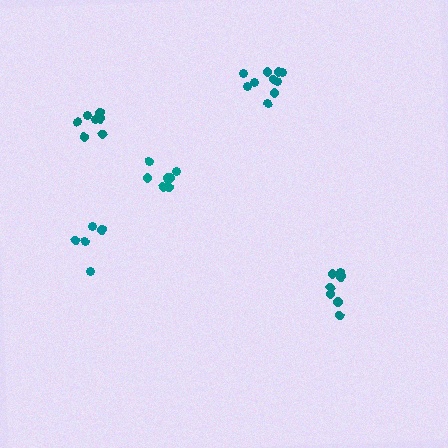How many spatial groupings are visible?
There are 5 spatial groupings.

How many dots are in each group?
Group 1: 7 dots, Group 2: 10 dots, Group 3: 7 dots, Group 4: 8 dots, Group 5: 5 dots (37 total).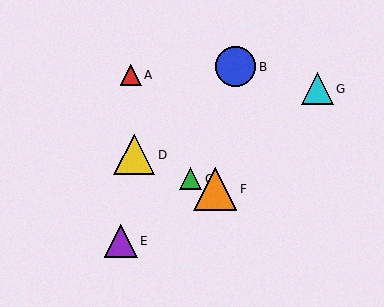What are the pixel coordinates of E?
Object E is at (121, 241).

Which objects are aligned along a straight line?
Objects C, D, F are aligned along a straight line.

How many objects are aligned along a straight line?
3 objects (C, D, F) are aligned along a straight line.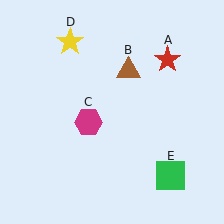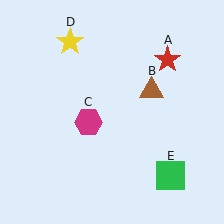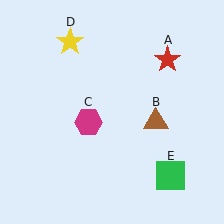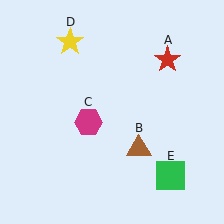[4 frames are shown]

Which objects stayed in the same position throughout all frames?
Red star (object A) and magenta hexagon (object C) and yellow star (object D) and green square (object E) remained stationary.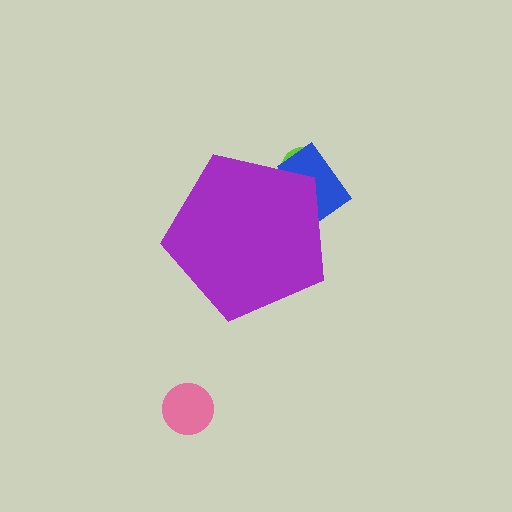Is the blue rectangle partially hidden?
Yes, the blue rectangle is partially hidden behind the purple pentagon.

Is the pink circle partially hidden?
No, the pink circle is fully visible.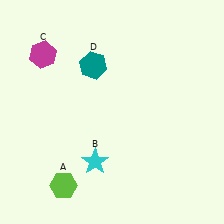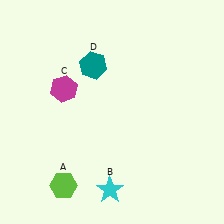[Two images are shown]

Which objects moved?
The objects that moved are: the cyan star (B), the magenta hexagon (C).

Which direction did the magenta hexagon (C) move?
The magenta hexagon (C) moved down.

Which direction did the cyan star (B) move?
The cyan star (B) moved down.